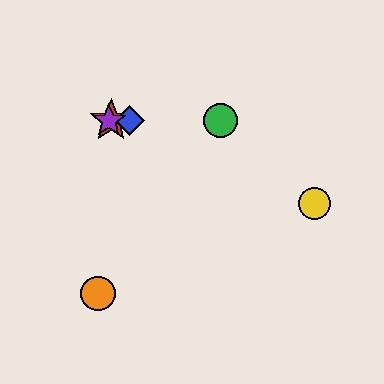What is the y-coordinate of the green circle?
The green circle is at y≈121.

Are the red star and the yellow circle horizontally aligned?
No, the red star is at y≈121 and the yellow circle is at y≈203.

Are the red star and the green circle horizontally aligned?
Yes, both are at y≈121.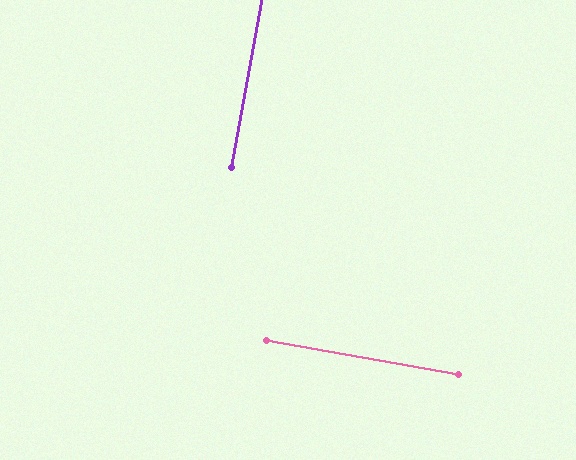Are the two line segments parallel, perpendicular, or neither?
Perpendicular — they meet at approximately 90°.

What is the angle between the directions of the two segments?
Approximately 90 degrees.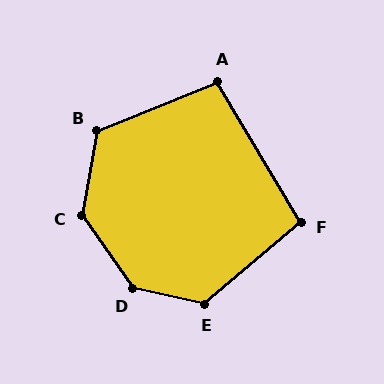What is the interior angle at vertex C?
Approximately 135 degrees (obtuse).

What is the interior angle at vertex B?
Approximately 122 degrees (obtuse).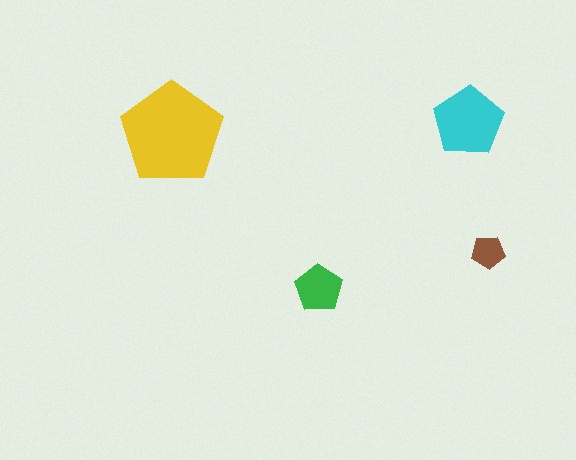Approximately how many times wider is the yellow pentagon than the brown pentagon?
About 3 times wider.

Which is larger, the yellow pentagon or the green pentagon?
The yellow one.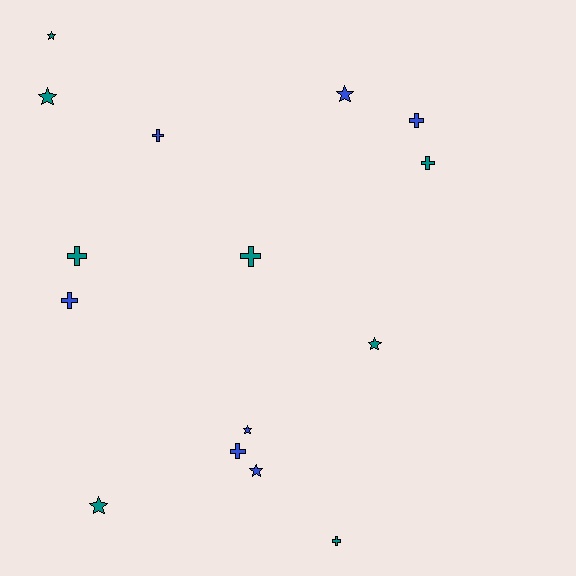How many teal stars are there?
There are 4 teal stars.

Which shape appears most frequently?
Cross, with 8 objects.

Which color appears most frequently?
Teal, with 8 objects.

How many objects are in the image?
There are 15 objects.